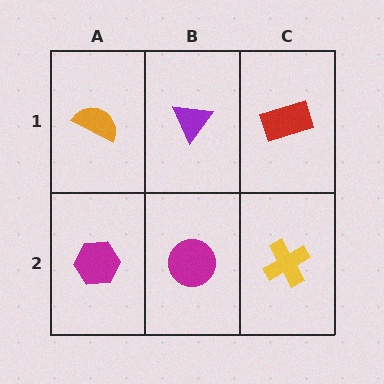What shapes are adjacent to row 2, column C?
A red rectangle (row 1, column C), a magenta circle (row 2, column B).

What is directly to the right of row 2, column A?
A magenta circle.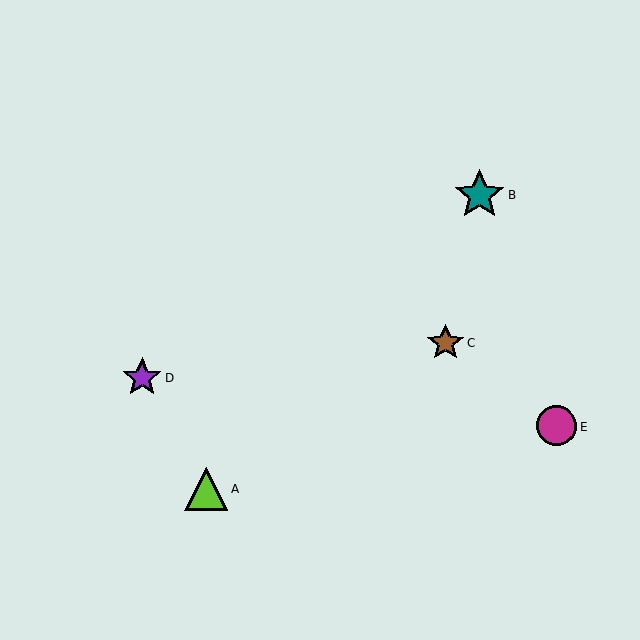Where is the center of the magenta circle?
The center of the magenta circle is at (556, 426).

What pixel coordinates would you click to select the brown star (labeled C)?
Click at (446, 343) to select the brown star C.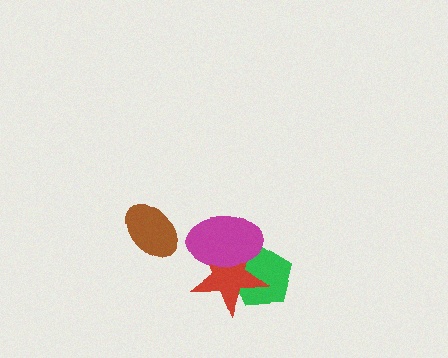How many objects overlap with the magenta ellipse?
2 objects overlap with the magenta ellipse.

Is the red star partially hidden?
Yes, it is partially covered by another shape.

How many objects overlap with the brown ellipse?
0 objects overlap with the brown ellipse.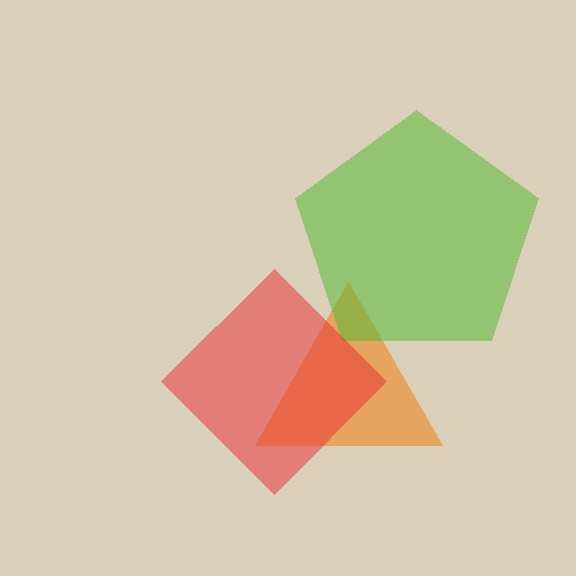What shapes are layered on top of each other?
The layered shapes are: an orange triangle, a lime pentagon, a red diamond.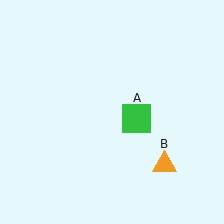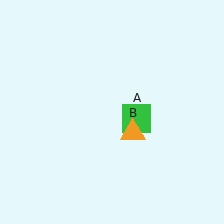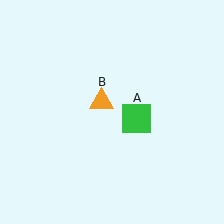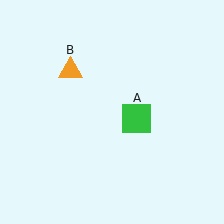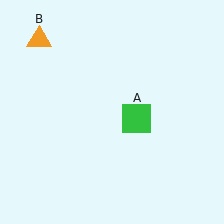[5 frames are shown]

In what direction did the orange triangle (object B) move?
The orange triangle (object B) moved up and to the left.